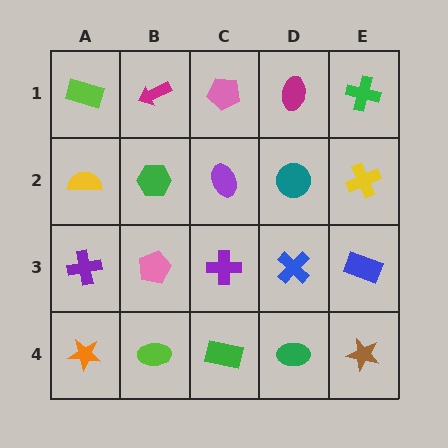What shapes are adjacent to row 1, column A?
A yellow semicircle (row 2, column A), a magenta arrow (row 1, column B).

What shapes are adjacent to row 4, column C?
A purple cross (row 3, column C), a lime ellipse (row 4, column B), a green ellipse (row 4, column D).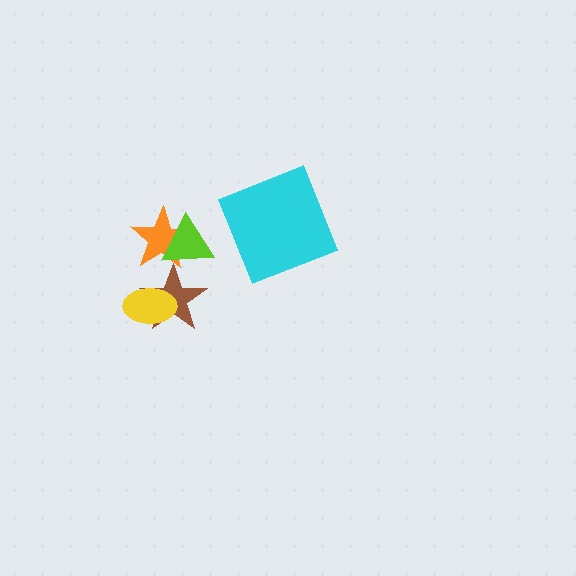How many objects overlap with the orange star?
2 objects overlap with the orange star.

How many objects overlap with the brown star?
3 objects overlap with the brown star.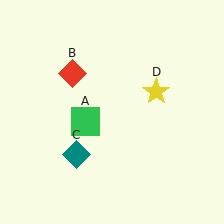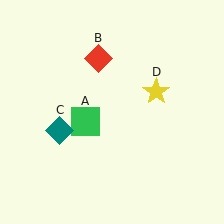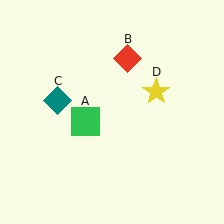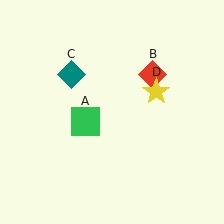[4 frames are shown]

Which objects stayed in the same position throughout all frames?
Green square (object A) and yellow star (object D) remained stationary.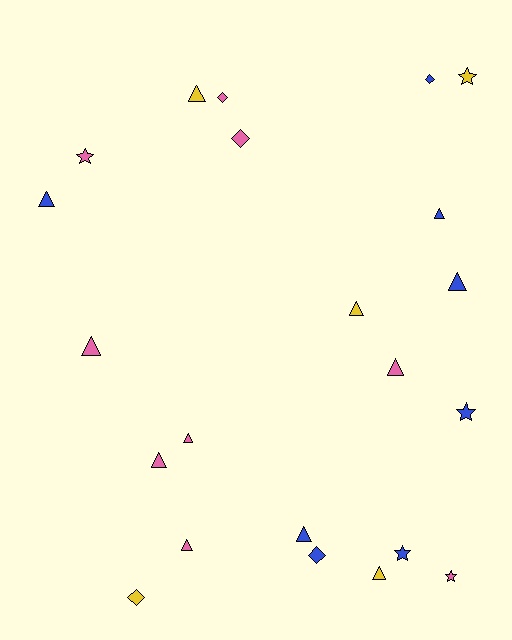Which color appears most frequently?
Pink, with 9 objects.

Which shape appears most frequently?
Triangle, with 12 objects.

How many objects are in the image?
There are 22 objects.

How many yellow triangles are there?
There are 3 yellow triangles.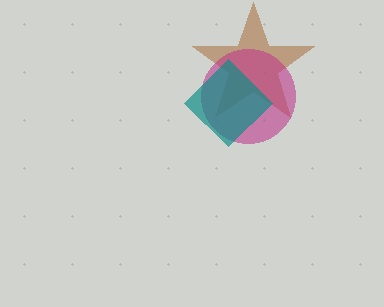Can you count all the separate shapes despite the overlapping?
Yes, there are 3 separate shapes.